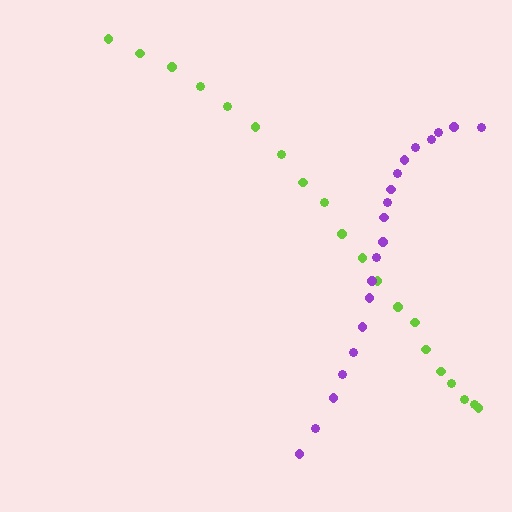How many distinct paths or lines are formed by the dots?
There are 2 distinct paths.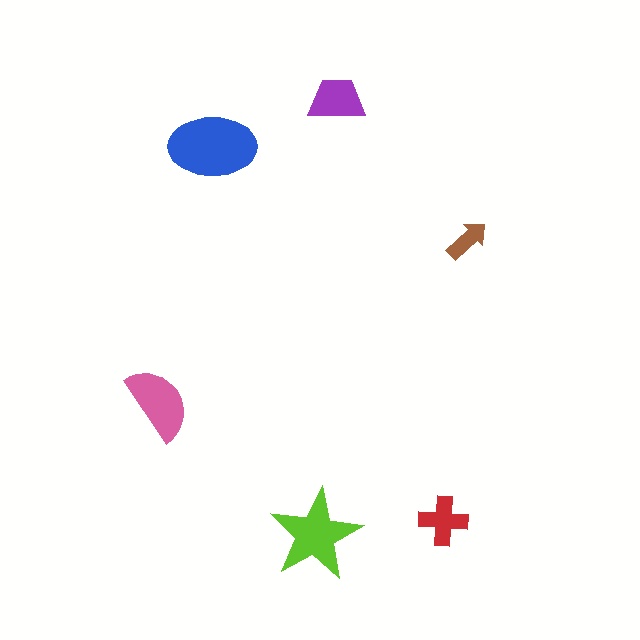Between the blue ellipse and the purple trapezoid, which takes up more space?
The blue ellipse.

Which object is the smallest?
The brown arrow.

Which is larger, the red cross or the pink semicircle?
The pink semicircle.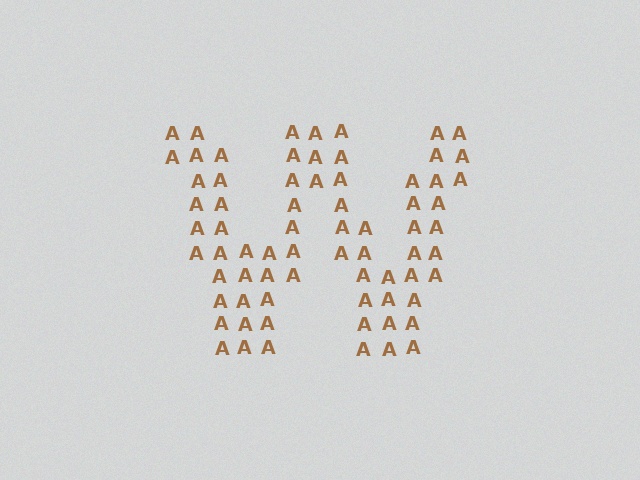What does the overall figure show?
The overall figure shows the letter W.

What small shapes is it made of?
It is made of small letter A's.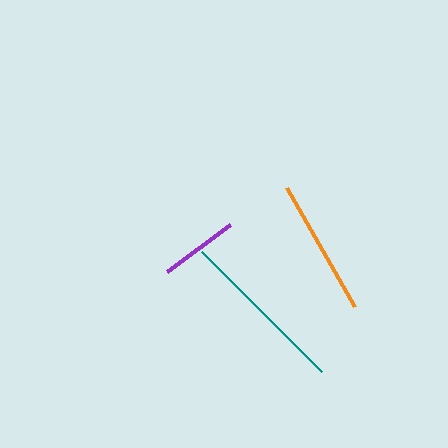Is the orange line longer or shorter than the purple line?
The orange line is longer than the purple line.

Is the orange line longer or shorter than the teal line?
The teal line is longer than the orange line.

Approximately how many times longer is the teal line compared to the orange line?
The teal line is approximately 1.2 times the length of the orange line.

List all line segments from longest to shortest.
From longest to shortest: teal, orange, purple.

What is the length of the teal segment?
The teal segment is approximately 169 pixels long.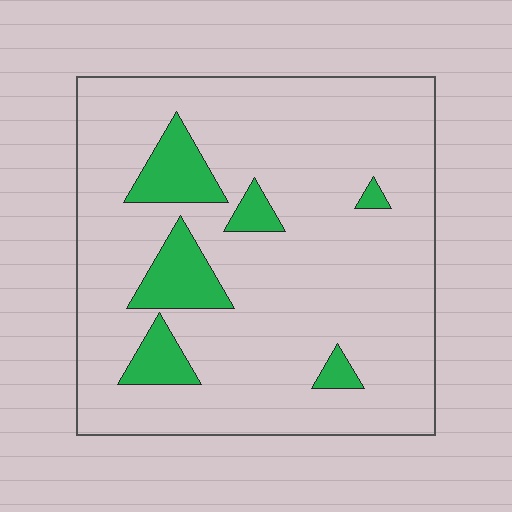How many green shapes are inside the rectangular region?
6.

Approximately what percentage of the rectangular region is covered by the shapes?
Approximately 15%.